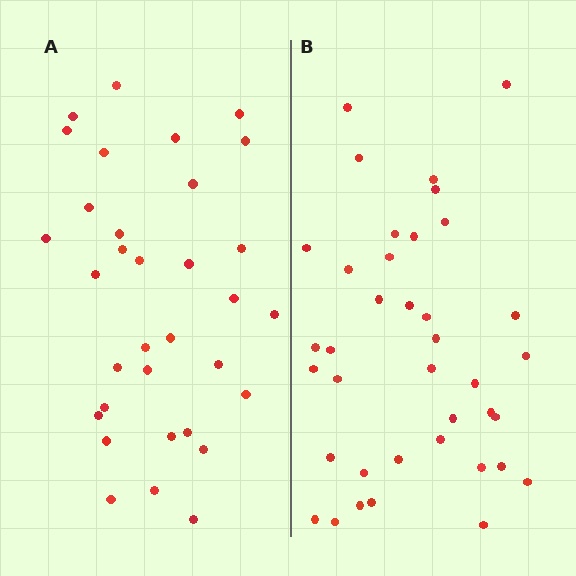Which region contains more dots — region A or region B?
Region B (the right region) has more dots.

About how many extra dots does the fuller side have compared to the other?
Region B has about 5 more dots than region A.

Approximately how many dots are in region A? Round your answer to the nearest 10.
About 30 dots. (The exact count is 33, which rounds to 30.)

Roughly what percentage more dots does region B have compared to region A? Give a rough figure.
About 15% more.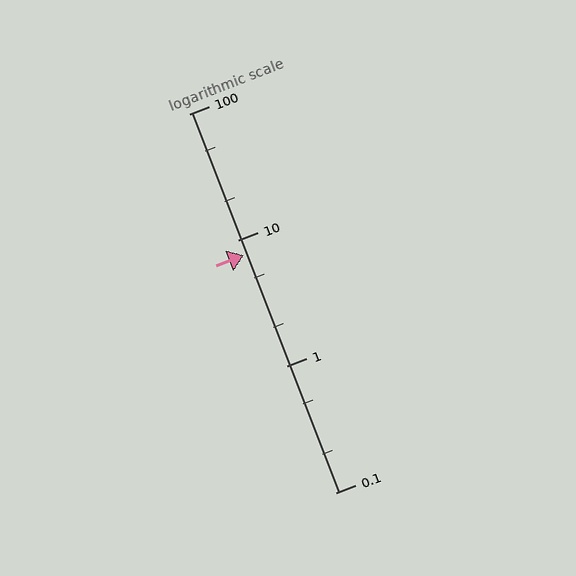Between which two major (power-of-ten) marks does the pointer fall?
The pointer is between 1 and 10.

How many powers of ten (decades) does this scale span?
The scale spans 3 decades, from 0.1 to 100.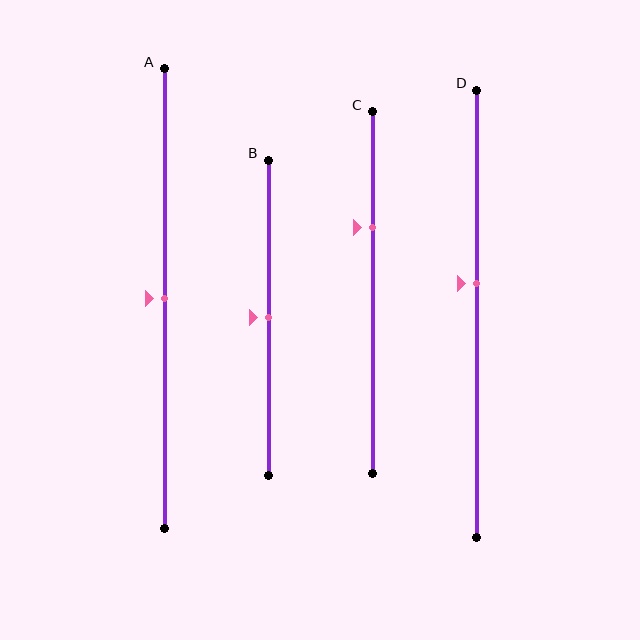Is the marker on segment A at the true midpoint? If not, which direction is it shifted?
Yes, the marker on segment A is at the true midpoint.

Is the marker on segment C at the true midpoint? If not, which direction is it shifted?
No, the marker on segment C is shifted upward by about 18% of the segment length.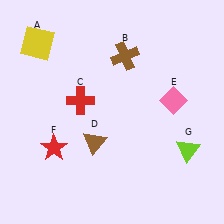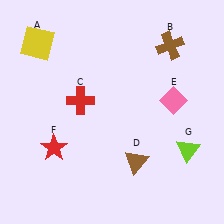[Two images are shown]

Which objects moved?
The objects that moved are: the brown cross (B), the brown triangle (D).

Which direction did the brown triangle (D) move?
The brown triangle (D) moved right.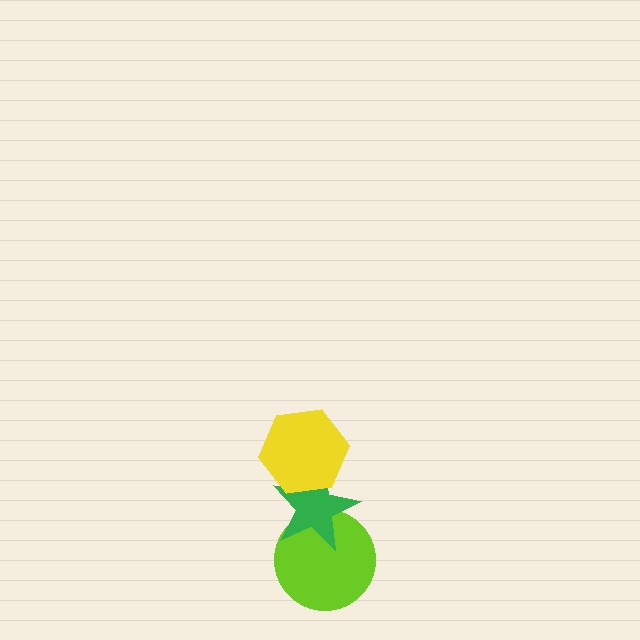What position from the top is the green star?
The green star is 2nd from the top.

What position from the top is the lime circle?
The lime circle is 3rd from the top.